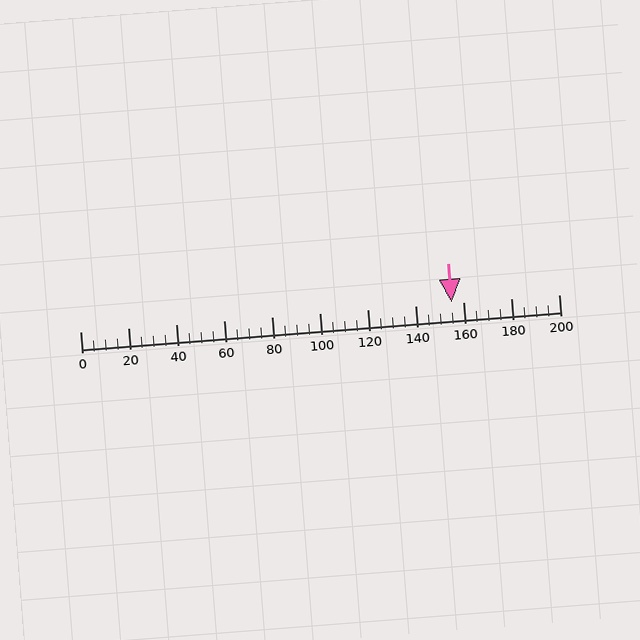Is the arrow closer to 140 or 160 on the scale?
The arrow is closer to 160.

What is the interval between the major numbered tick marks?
The major tick marks are spaced 20 units apart.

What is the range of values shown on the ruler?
The ruler shows values from 0 to 200.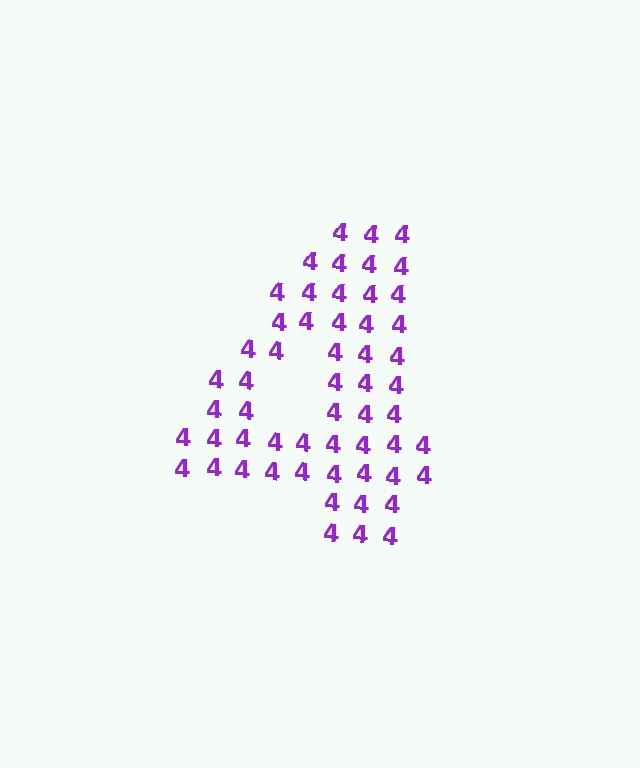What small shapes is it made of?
It is made of small digit 4's.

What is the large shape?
The large shape is the digit 4.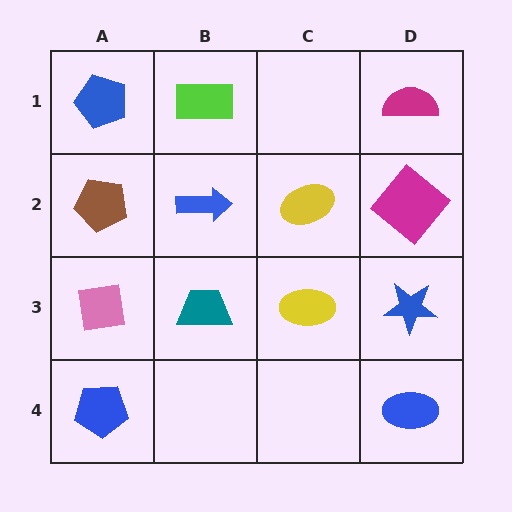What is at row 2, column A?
A brown pentagon.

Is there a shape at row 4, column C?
No, that cell is empty.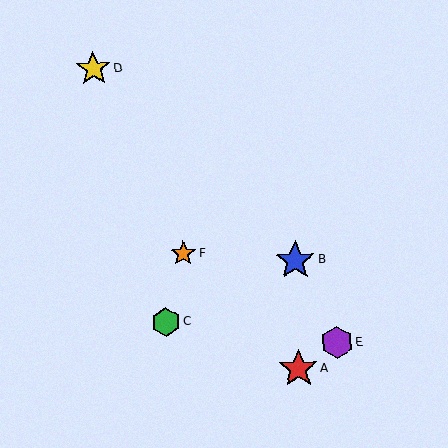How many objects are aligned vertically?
2 objects (A, B) are aligned vertically.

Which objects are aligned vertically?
Objects A, B are aligned vertically.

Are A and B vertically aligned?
Yes, both are at x≈298.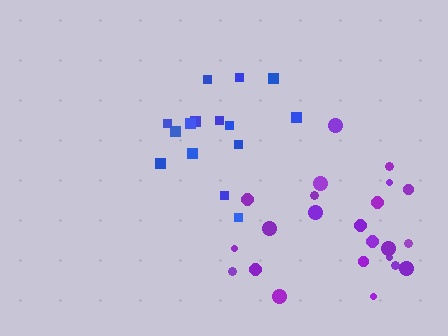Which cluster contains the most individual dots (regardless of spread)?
Purple (23).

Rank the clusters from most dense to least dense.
purple, blue.